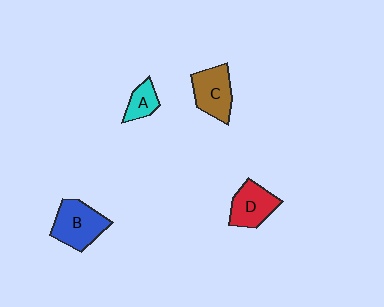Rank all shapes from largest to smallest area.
From largest to smallest: B (blue), C (brown), D (red), A (cyan).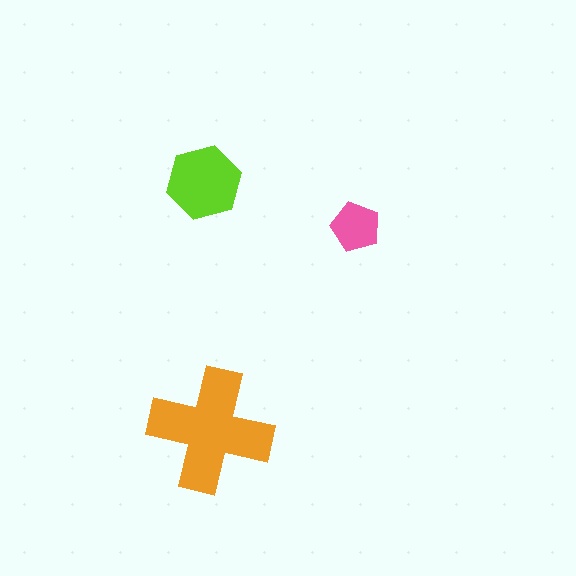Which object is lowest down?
The orange cross is bottommost.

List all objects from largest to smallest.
The orange cross, the lime hexagon, the pink pentagon.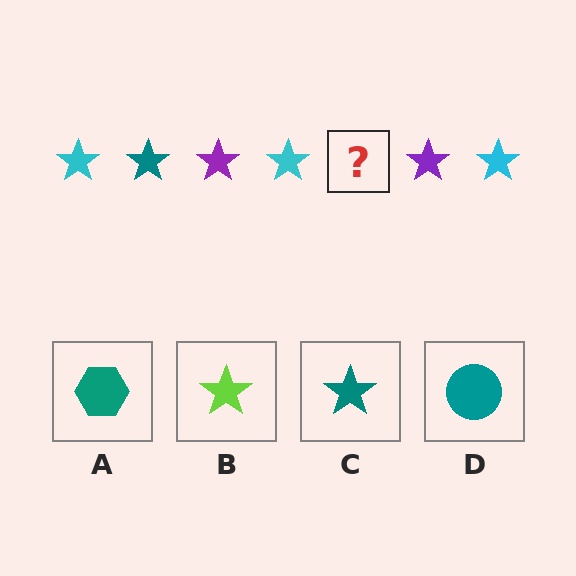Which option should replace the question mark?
Option C.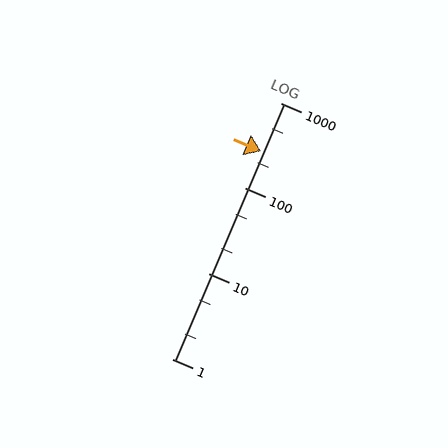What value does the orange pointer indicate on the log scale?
The pointer indicates approximately 270.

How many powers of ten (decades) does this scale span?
The scale spans 3 decades, from 1 to 1000.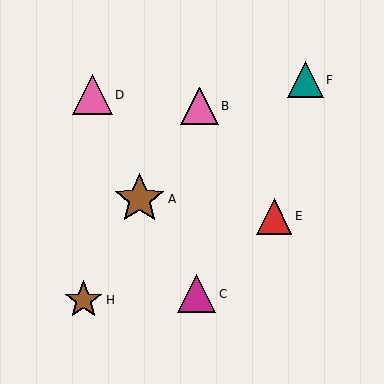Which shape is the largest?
The brown star (labeled A) is the largest.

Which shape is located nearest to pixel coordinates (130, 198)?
The brown star (labeled A) at (140, 199) is nearest to that location.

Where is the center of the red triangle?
The center of the red triangle is at (274, 216).